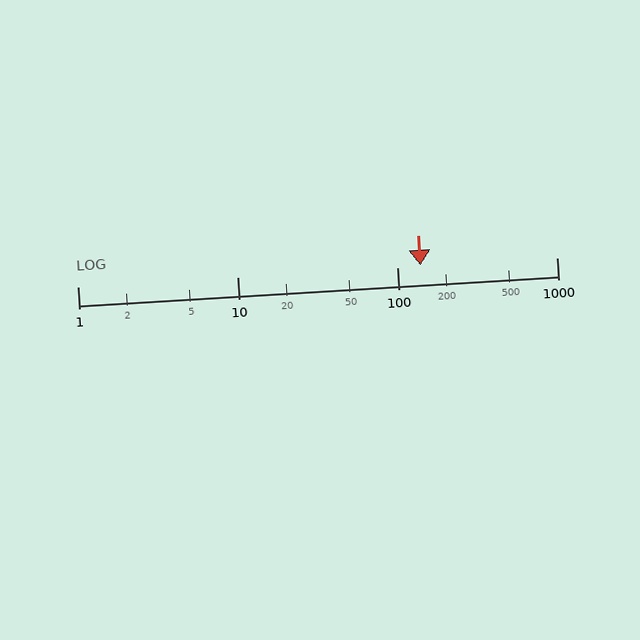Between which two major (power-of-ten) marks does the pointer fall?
The pointer is between 100 and 1000.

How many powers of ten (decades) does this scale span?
The scale spans 3 decades, from 1 to 1000.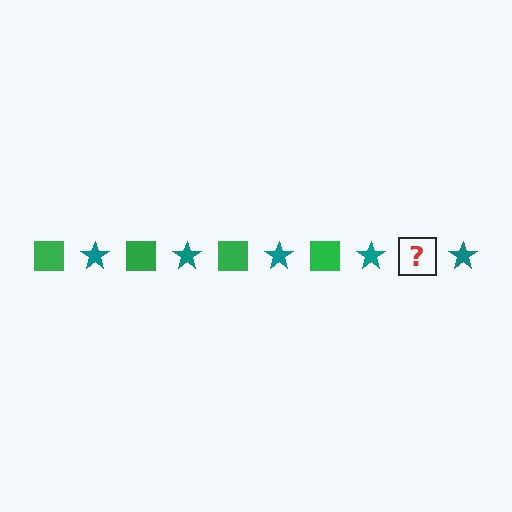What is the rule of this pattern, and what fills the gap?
The rule is that the pattern alternates between green square and teal star. The gap should be filled with a green square.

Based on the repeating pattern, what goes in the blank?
The blank should be a green square.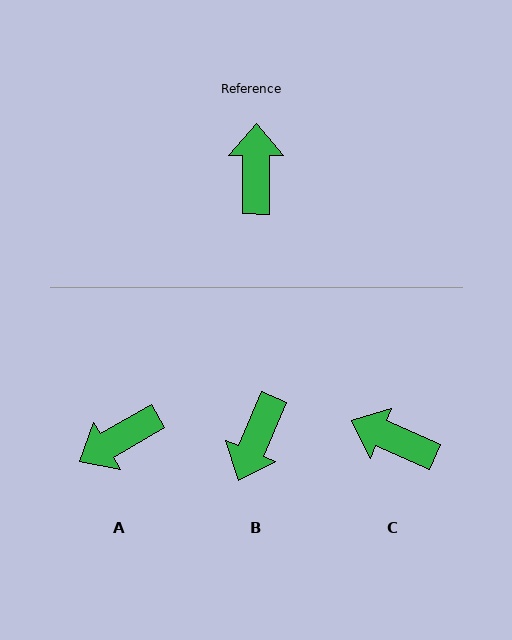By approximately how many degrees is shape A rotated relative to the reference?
Approximately 120 degrees counter-clockwise.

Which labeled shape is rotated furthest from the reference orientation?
B, about 157 degrees away.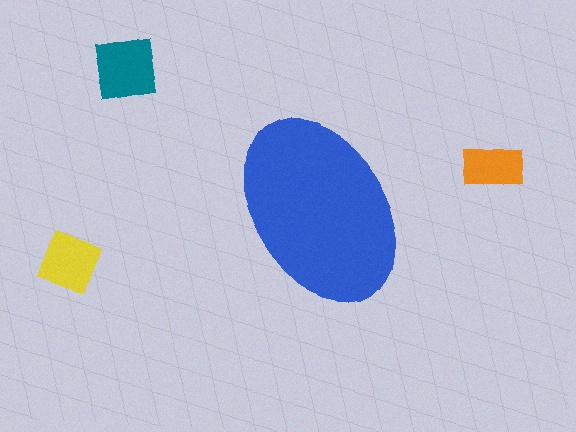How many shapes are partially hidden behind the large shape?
0 shapes are partially hidden.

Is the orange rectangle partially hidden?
No, the orange rectangle is fully visible.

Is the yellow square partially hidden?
No, the yellow square is fully visible.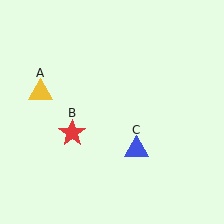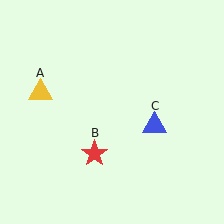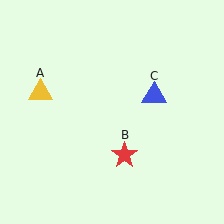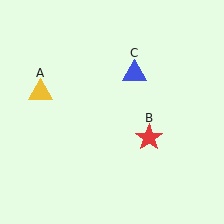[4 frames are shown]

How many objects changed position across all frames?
2 objects changed position: red star (object B), blue triangle (object C).